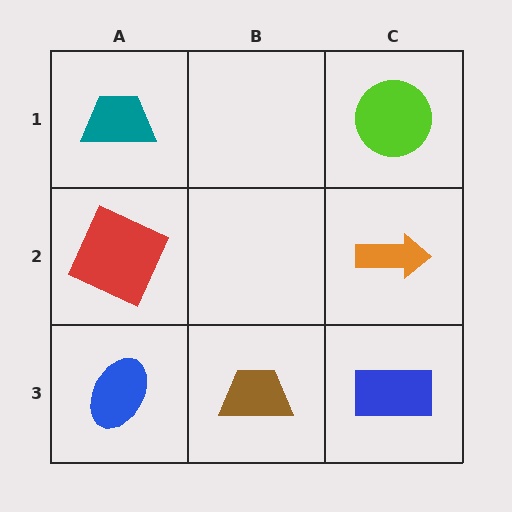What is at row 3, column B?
A brown trapezoid.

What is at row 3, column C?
A blue rectangle.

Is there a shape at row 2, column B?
No, that cell is empty.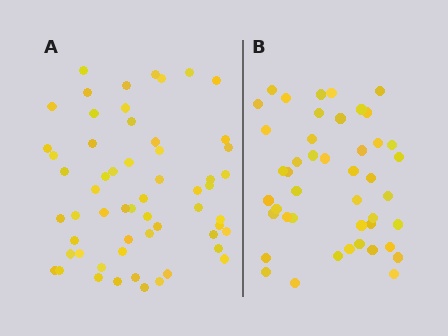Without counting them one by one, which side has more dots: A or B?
Region A (the left region) has more dots.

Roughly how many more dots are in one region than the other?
Region A has approximately 15 more dots than region B.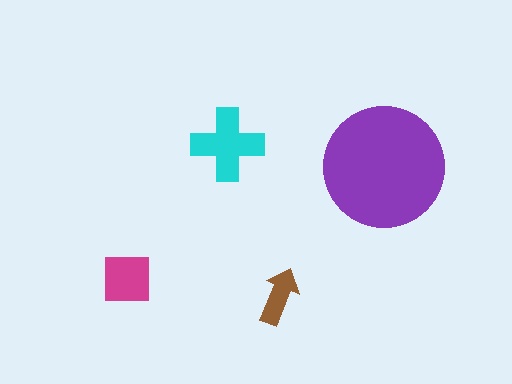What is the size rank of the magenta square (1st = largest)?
3rd.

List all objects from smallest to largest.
The brown arrow, the magenta square, the cyan cross, the purple circle.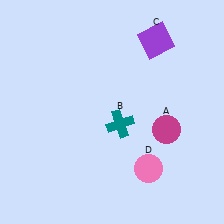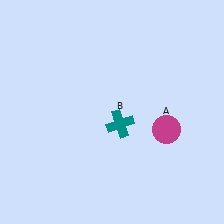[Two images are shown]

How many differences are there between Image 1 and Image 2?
There are 2 differences between the two images.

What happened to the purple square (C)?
The purple square (C) was removed in Image 2. It was in the top-right area of Image 1.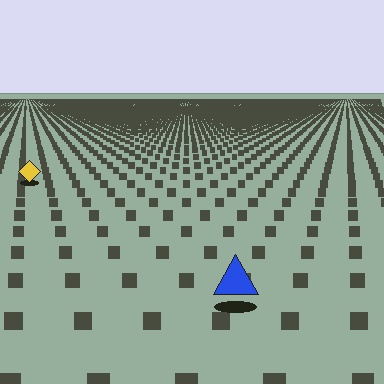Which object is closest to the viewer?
The blue triangle is closest. The texture marks near it are larger and more spread out.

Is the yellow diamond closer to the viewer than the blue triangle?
No. The blue triangle is closer — you can tell from the texture gradient: the ground texture is coarser near it.